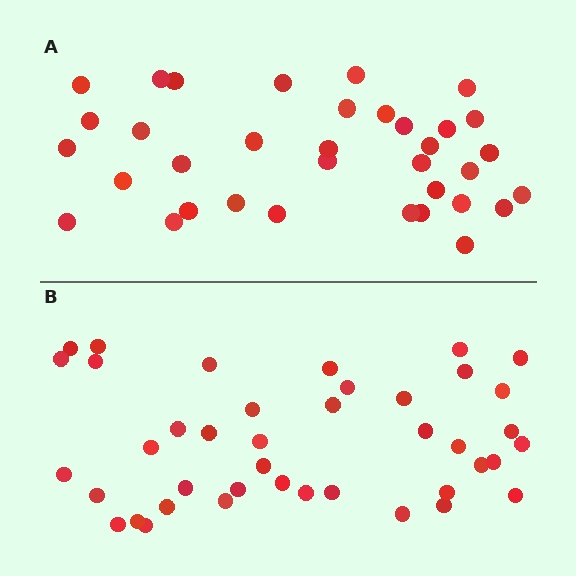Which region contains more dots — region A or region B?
Region B (the bottom region) has more dots.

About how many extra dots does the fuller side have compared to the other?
Region B has about 6 more dots than region A.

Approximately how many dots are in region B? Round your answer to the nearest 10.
About 40 dots. (The exact count is 41, which rounds to 40.)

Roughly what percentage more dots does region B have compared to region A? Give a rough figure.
About 15% more.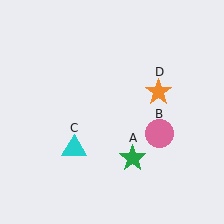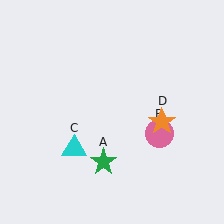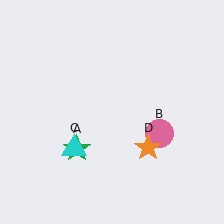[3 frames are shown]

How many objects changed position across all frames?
2 objects changed position: green star (object A), orange star (object D).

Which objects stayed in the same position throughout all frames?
Pink circle (object B) and cyan triangle (object C) remained stationary.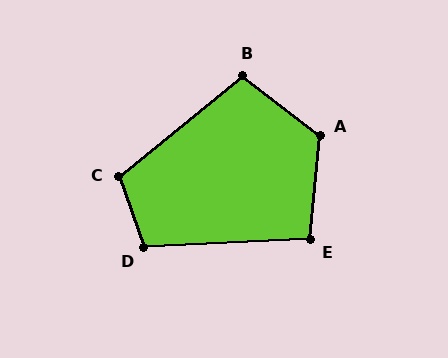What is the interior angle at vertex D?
Approximately 107 degrees (obtuse).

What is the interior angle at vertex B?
Approximately 103 degrees (obtuse).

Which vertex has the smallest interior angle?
E, at approximately 98 degrees.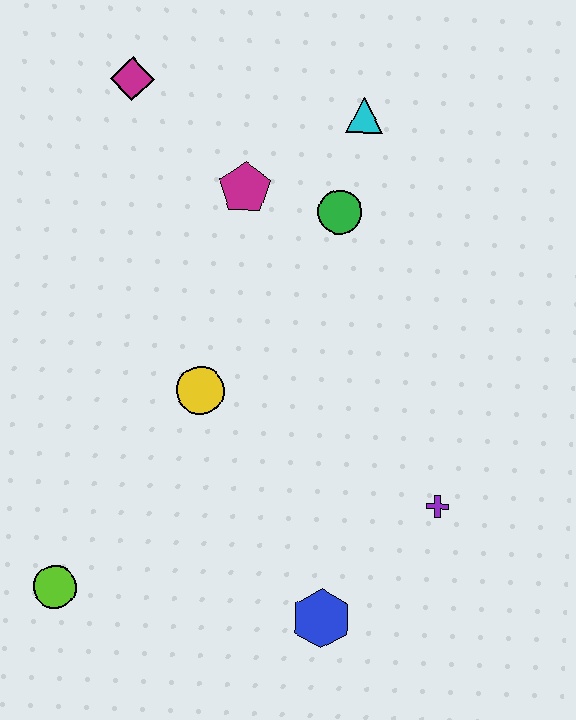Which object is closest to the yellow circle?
The magenta pentagon is closest to the yellow circle.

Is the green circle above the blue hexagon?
Yes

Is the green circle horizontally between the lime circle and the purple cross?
Yes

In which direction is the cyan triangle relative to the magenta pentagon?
The cyan triangle is to the right of the magenta pentagon.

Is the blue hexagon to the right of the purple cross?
No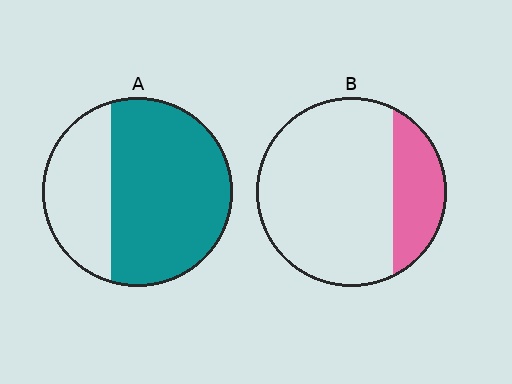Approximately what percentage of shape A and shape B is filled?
A is approximately 65% and B is approximately 25%.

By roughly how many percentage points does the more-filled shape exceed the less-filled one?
By roughly 45 percentage points (A over B).